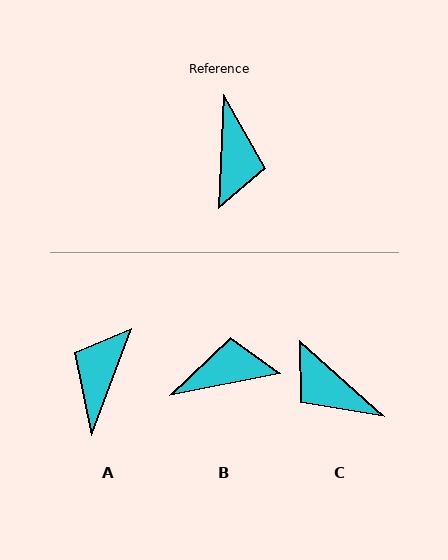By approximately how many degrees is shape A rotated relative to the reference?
Approximately 162 degrees counter-clockwise.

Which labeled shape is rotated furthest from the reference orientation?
A, about 162 degrees away.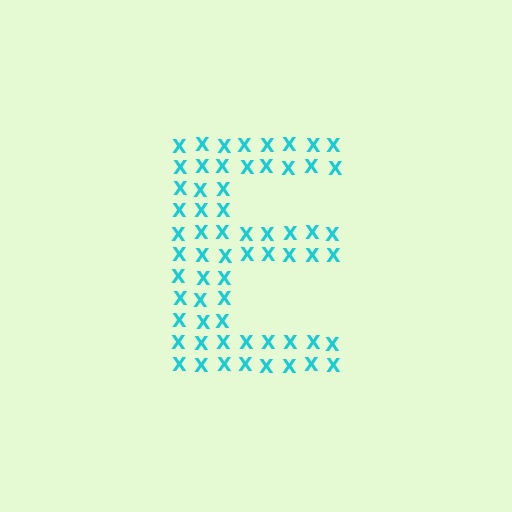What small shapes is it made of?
It is made of small letter X's.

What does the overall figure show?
The overall figure shows the letter E.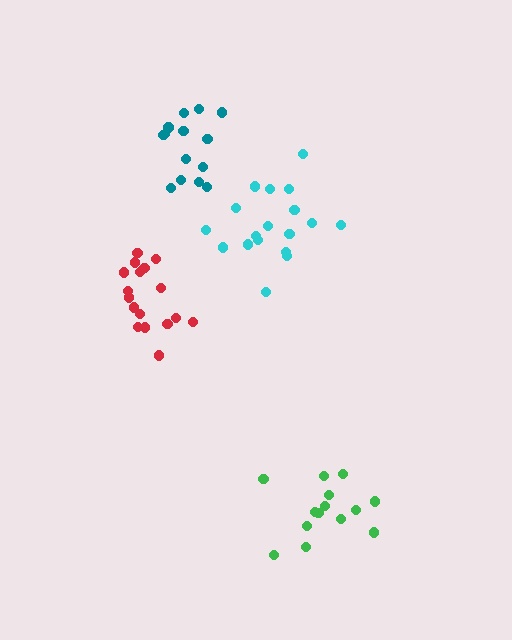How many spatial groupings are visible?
There are 4 spatial groupings.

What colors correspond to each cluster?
The clusters are colored: teal, red, cyan, green.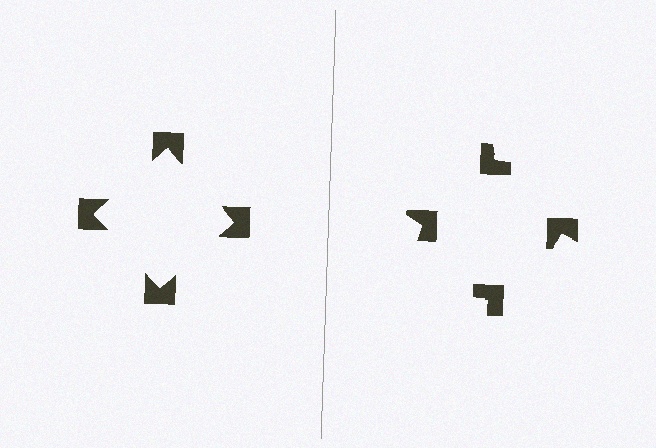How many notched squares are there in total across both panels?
8 — 4 on each side.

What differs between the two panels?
The notched squares are positioned identically on both sides; only the wedge orientations differ. On the left they align to a square; on the right they are misaligned.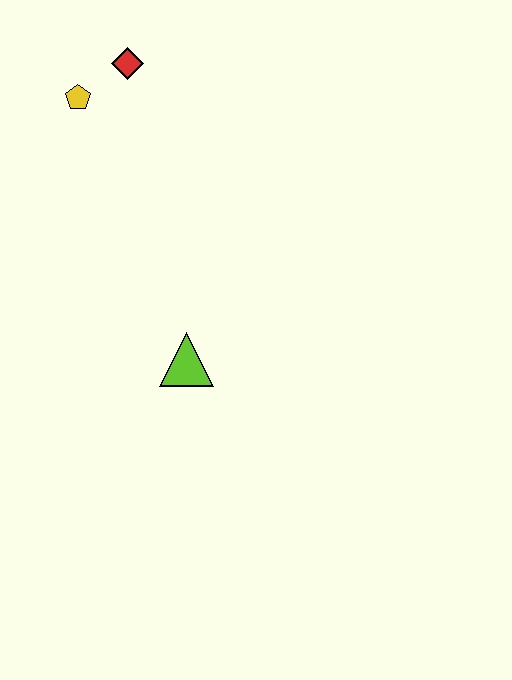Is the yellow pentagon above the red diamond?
No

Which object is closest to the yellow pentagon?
The red diamond is closest to the yellow pentagon.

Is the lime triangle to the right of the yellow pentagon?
Yes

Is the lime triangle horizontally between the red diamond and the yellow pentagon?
No